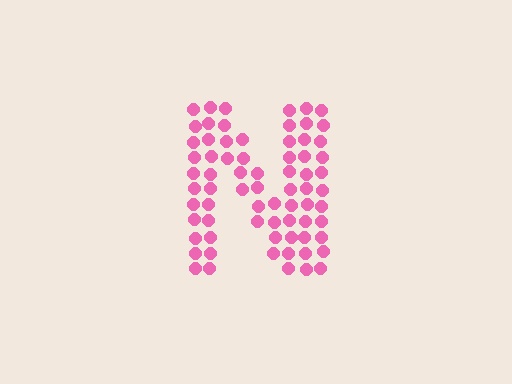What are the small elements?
The small elements are circles.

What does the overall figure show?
The overall figure shows the letter N.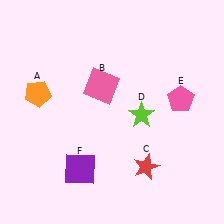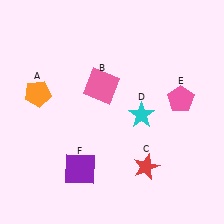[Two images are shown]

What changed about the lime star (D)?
In Image 1, D is lime. In Image 2, it changed to cyan.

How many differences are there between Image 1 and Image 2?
There is 1 difference between the two images.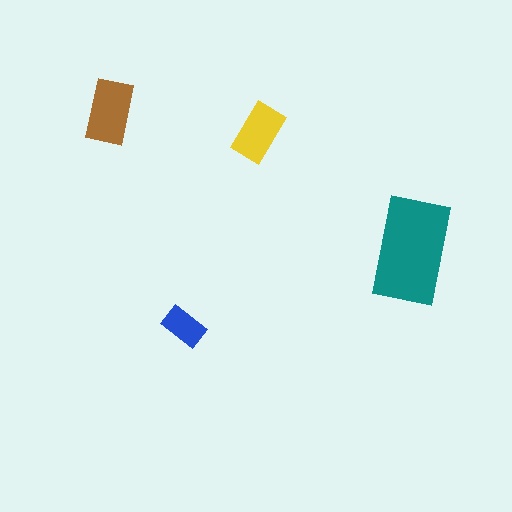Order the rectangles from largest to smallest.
the teal one, the brown one, the yellow one, the blue one.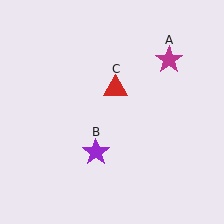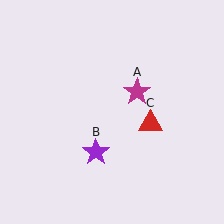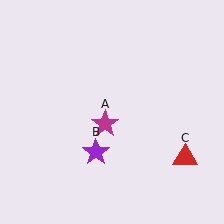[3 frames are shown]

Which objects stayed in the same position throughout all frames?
Purple star (object B) remained stationary.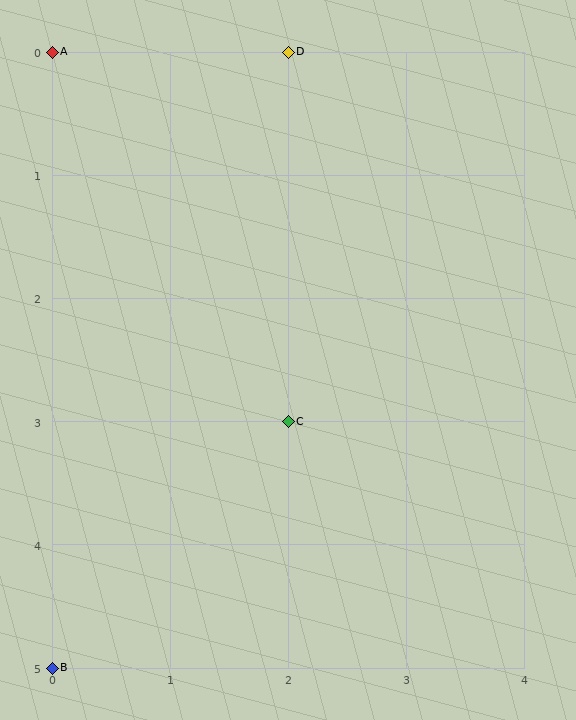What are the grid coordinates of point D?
Point D is at grid coordinates (2, 0).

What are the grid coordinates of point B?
Point B is at grid coordinates (0, 5).